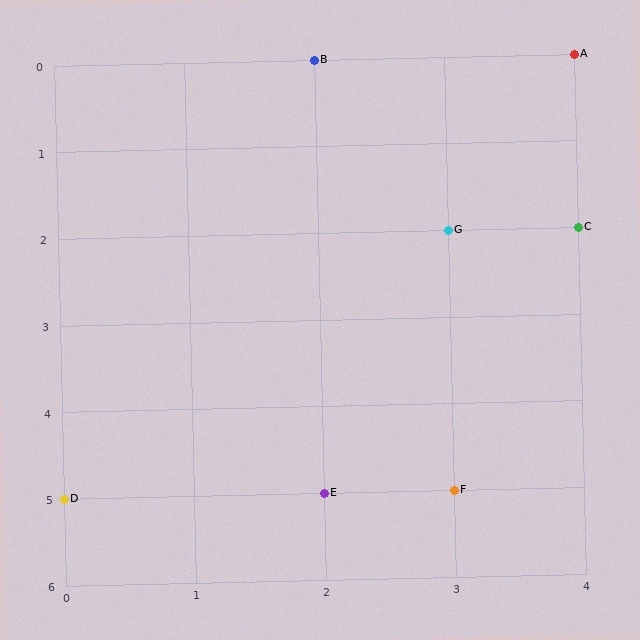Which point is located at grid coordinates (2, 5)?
Point E is at (2, 5).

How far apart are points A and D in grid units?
Points A and D are 4 columns and 5 rows apart (about 6.4 grid units diagonally).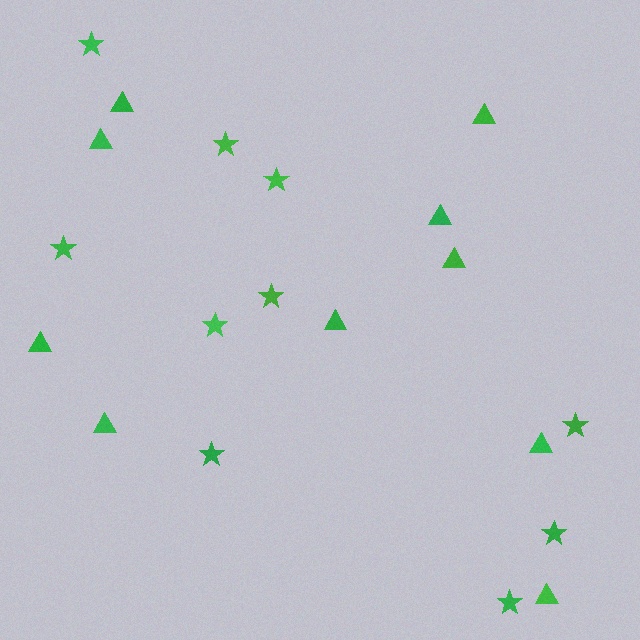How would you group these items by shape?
There are 2 groups: one group of triangles (10) and one group of stars (10).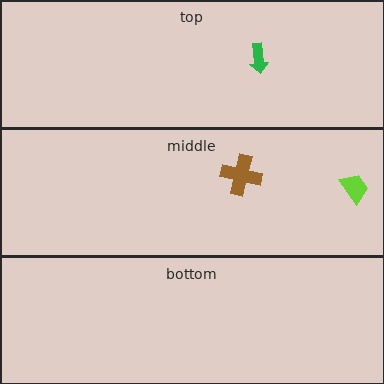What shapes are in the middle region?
The lime trapezoid, the brown cross.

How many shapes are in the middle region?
2.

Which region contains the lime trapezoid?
The middle region.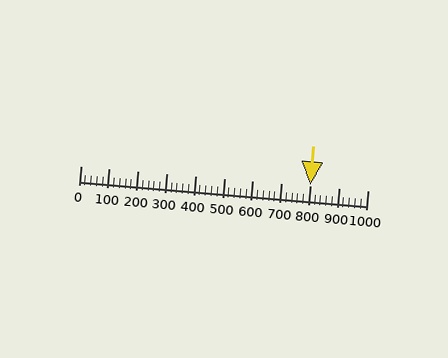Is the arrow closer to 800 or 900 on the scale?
The arrow is closer to 800.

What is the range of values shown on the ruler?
The ruler shows values from 0 to 1000.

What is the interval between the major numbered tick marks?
The major tick marks are spaced 100 units apart.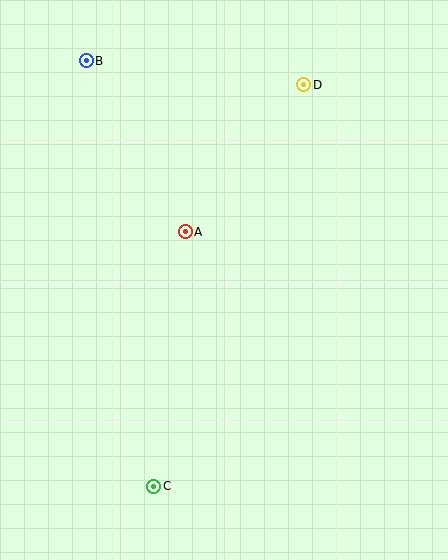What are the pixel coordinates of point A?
Point A is at (185, 232).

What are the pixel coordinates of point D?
Point D is at (304, 85).